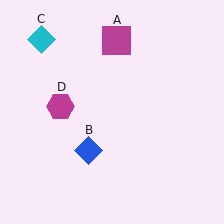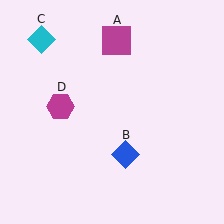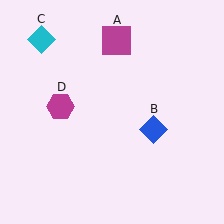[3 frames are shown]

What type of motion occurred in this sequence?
The blue diamond (object B) rotated counterclockwise around the center of the scene.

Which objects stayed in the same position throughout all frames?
Magenta square (object A) and cyan diamond (object C) and magenta hexagon (object D) remained stationary.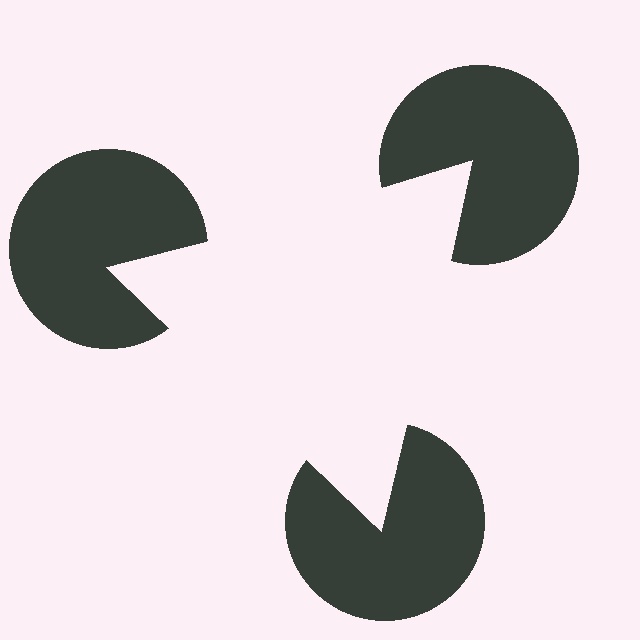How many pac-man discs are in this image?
There are 3 — one at each vertex of the illusory triangle.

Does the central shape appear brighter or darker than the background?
It typically appears slightly brighter than the background, even though no actual brightness change is drawn.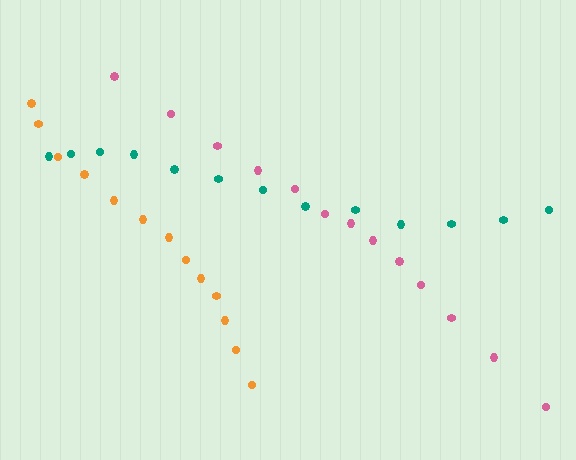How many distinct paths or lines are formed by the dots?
There are 3 distinct paths.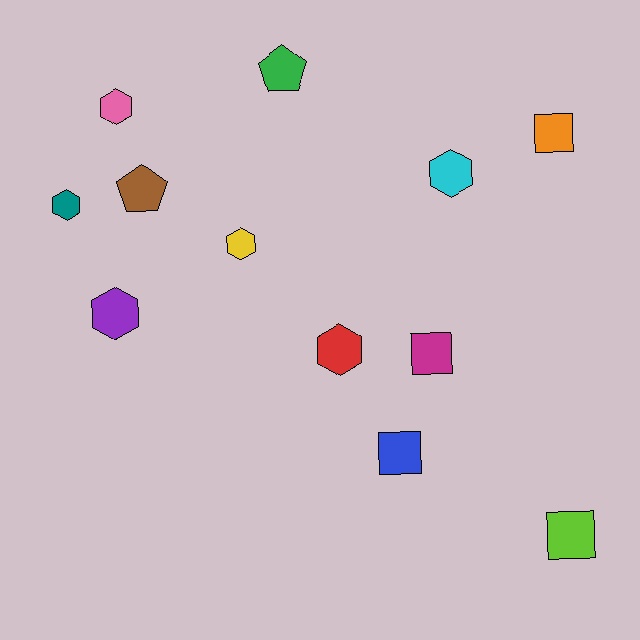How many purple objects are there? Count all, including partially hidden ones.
There is 1 purple object.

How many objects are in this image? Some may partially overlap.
There are 12 objects.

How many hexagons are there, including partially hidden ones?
There are 6 hexagons.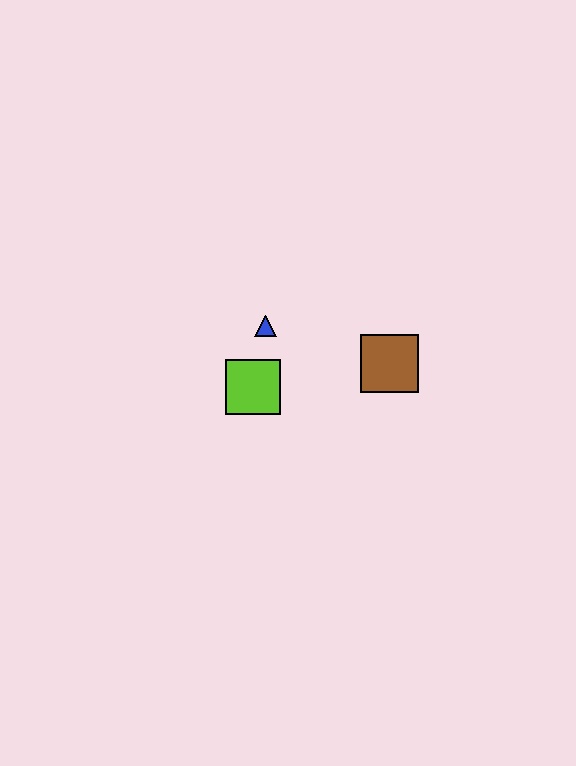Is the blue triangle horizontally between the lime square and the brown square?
Yes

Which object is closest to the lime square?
The blue triangle is closest to the lime square.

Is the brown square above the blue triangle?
No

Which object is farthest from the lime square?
The brown square is farthest from the lime square.